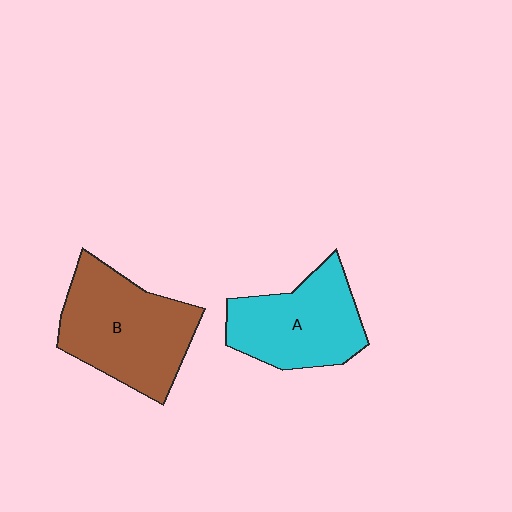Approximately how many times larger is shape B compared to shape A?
Approximately 1.2 times.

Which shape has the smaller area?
Shape A (cyan).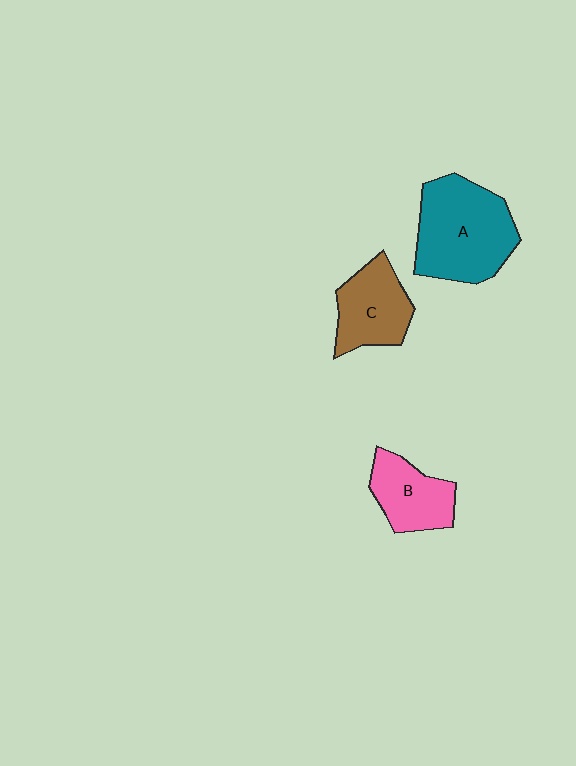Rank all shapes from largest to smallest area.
From largest to smallest: A (teal), C (brown), B (pink).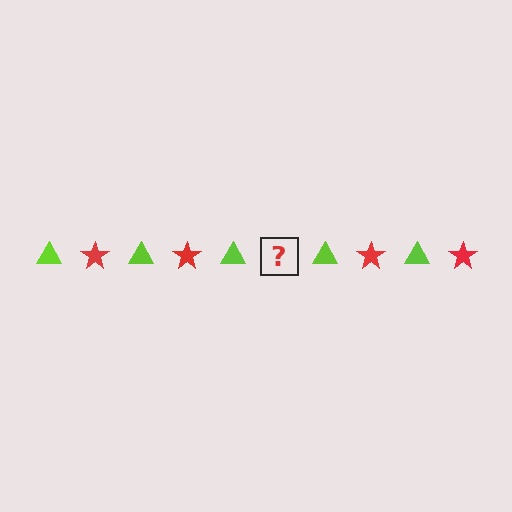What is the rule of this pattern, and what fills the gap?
The rule is that the pattern alternates between lime triangle and red star. The gap should be filled with a red star.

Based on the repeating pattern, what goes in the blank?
The blank should be a red star.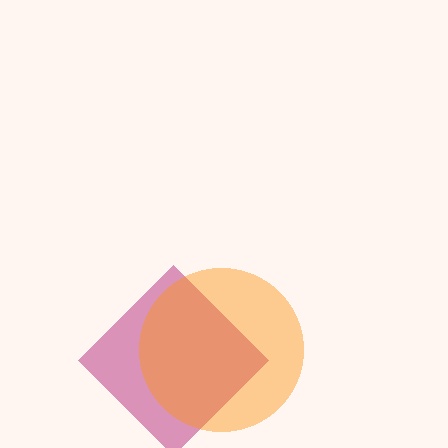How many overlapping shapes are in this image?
There are 2 overlapping shapes in the image.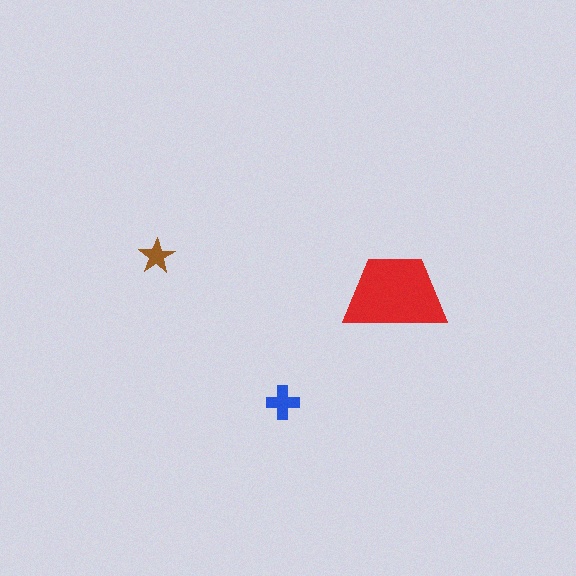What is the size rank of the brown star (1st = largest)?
3rd.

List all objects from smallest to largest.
The brown star, the blue cross, the red trapezoid.